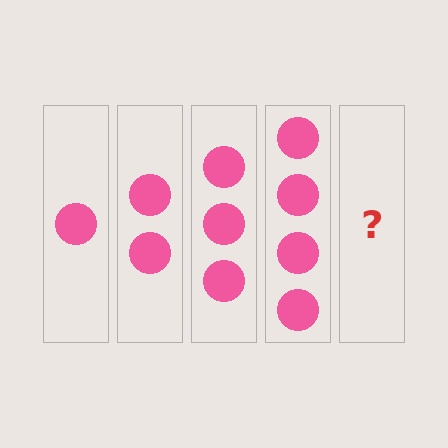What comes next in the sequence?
The next element should be 5 circles.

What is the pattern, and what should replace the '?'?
The pattern is that each step adds one more circle. The '?' should be 5 circles.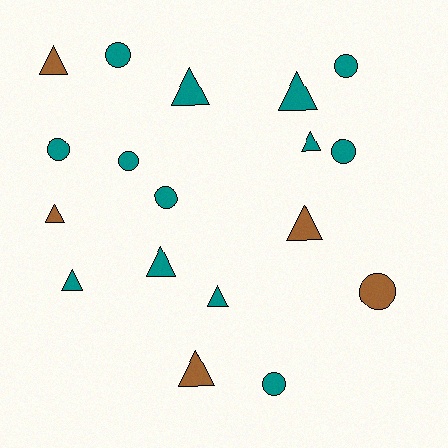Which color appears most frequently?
Teal, with 13 objects.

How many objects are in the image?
There are 18 objects.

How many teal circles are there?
There are 7 teal circles.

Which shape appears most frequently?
Triangle, with 10 objects.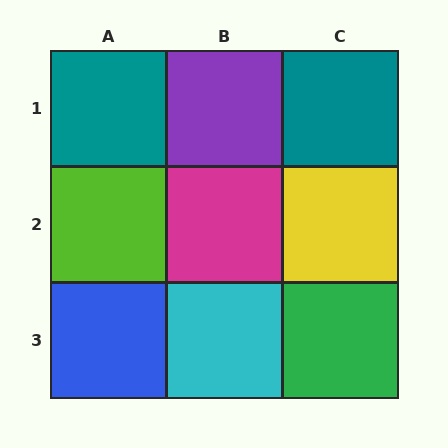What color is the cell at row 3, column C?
Green.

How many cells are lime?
1 cell is lime.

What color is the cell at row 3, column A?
Blue.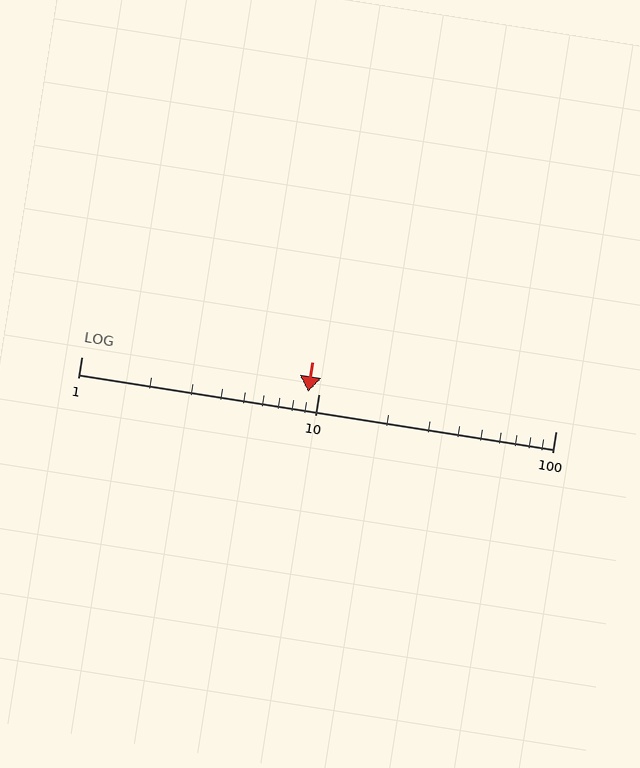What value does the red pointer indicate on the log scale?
The pointer indicates approximately 9.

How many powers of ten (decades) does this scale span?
The scale spans 2 decades, from 1 to 100.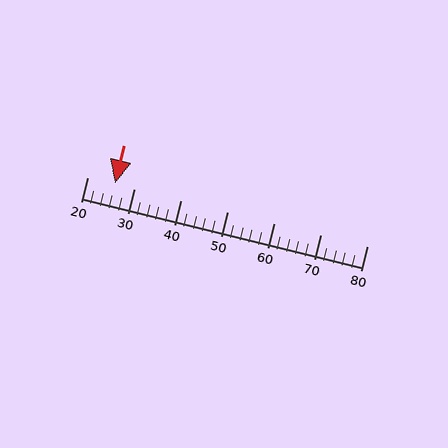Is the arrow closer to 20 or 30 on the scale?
The arrow is closer to 30.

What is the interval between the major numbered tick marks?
The major tick marks are spaced 10 units apart.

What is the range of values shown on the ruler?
The ruler shows values from 20 to 80.